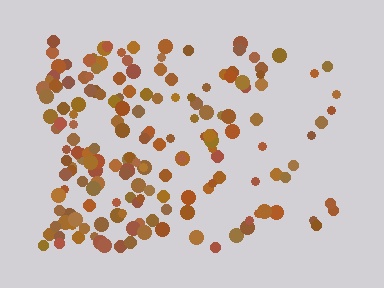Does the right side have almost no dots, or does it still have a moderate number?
Still a moderate number, just noticeably fewer than the left.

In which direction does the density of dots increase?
From right to left, with the left side densest.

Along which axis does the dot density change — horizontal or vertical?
Horizontal.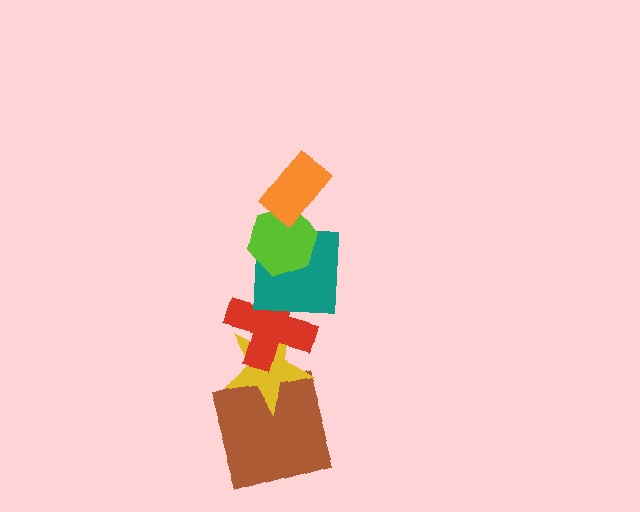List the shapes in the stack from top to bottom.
From top to bottom: the orange rectangle, the lime hexagon, the teal square, the red cross, the yellow star, the brown square.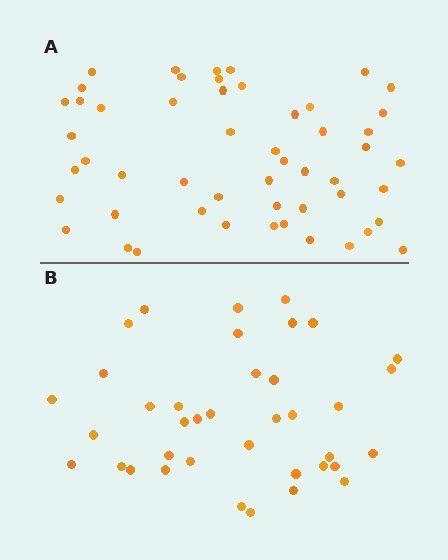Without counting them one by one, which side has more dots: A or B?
Region A (the top region) has more dots.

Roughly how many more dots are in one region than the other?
Region A has approximately 15 more dots than region B.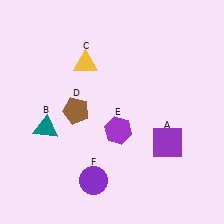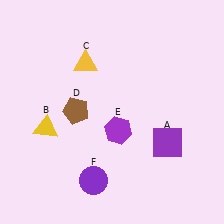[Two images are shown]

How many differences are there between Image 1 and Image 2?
There is 1 difference between the two images.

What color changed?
The triangle (B) changed from teal in Image 1 to yellow in Image 2.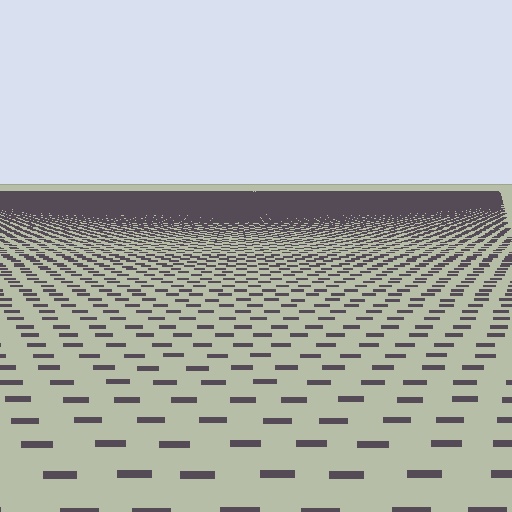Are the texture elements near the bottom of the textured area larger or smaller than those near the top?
Larger. Near the bottom, elements are closer to the viewer and appear at a bigger on-screen size.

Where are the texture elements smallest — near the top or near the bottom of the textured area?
Near the top.